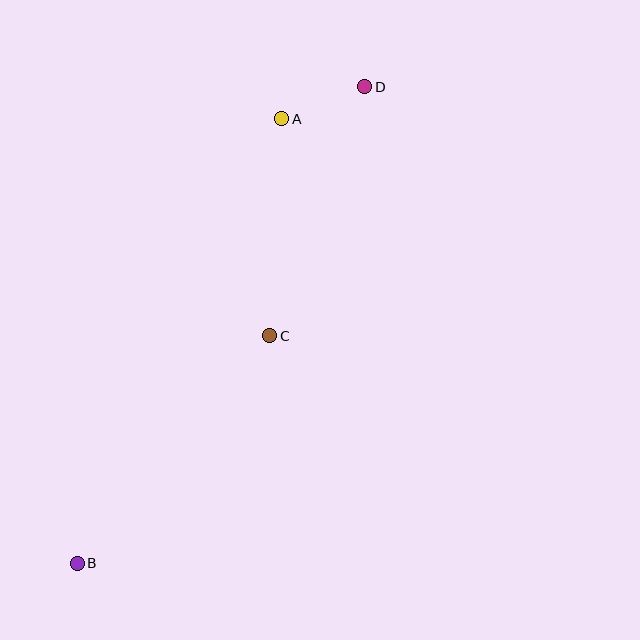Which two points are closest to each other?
Points A and D are closest to each other.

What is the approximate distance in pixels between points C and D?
The distance between C and D is approximately 267 pixels.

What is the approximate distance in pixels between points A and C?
The distance between A and C is approximately 217 pixels.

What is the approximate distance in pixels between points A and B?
The distance between A and B is approximately 489 pixels.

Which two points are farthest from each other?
Points B and D are farthest from each other.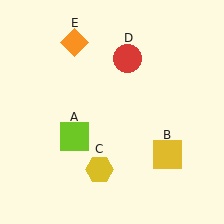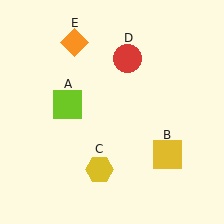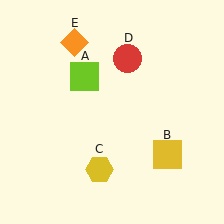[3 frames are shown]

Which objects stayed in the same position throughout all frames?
Yellow square (object B) and yellow hexagon (object C) and red circle (object D) and orange diamond (object E) remained stationary.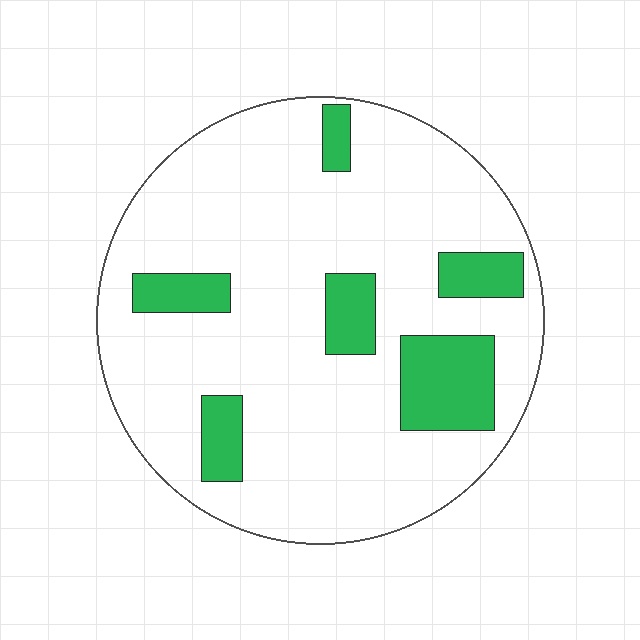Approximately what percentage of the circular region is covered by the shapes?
Approximately 15%.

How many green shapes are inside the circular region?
6.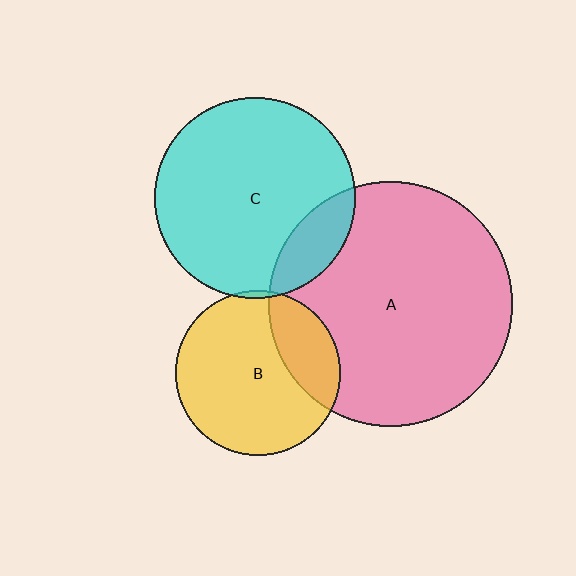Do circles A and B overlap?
Yes.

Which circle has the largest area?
Circle A (pink).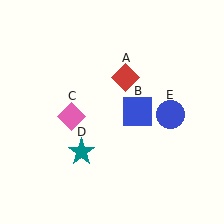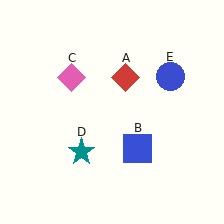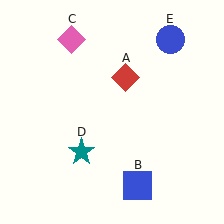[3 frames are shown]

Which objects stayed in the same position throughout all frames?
Red diamond (object A) and teal star (object D) remained stationary.